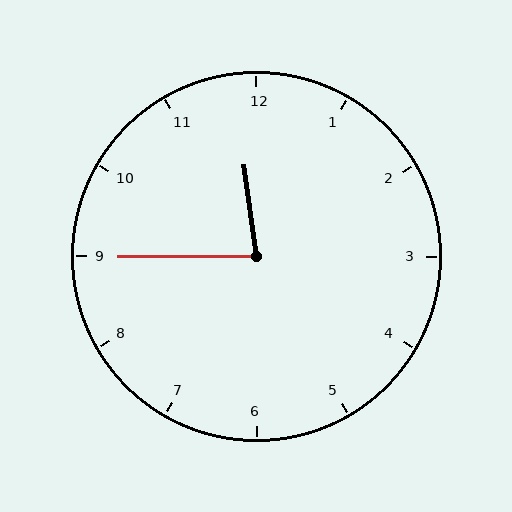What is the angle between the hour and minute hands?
Approximately 82 degrees.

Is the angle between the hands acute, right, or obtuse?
It is acute.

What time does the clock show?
11:45.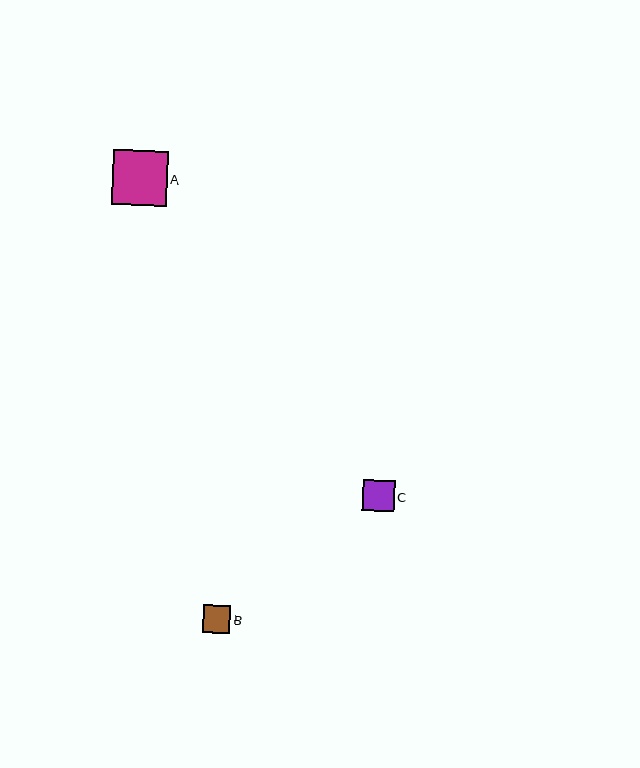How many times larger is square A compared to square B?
Square A is approximately 2.0 times the size of square B.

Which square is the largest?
Square A is the largest with a size of approximately 54 pixels.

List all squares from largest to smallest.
From largest to smallest: A, C, B.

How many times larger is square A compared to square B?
Square A is approximately 2.0 times the size of square B.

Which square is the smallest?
Square B is the smallest with a size of approximately 27 pixels.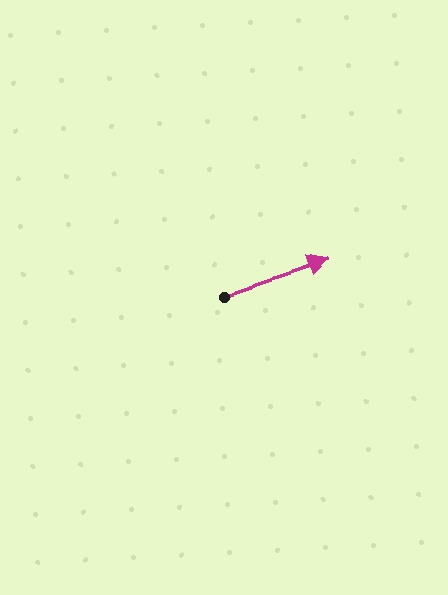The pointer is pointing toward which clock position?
Roughly 2 o'clock.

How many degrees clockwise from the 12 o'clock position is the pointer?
Approximately 72 degrees.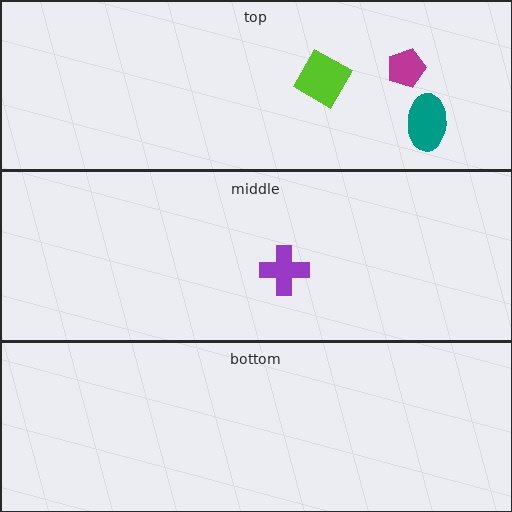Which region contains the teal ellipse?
The top region.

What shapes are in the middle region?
The purple cross.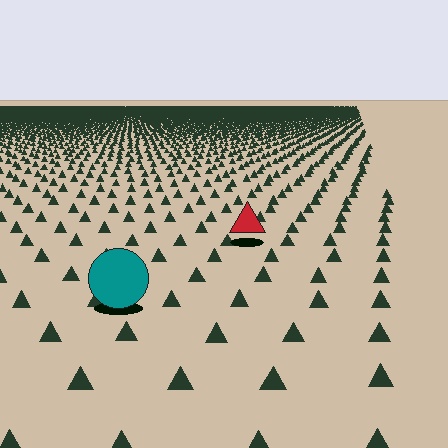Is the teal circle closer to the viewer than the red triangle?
Yes. The teal circle is closer — you can tell from the texture gradient: the ground texture is coarser near it.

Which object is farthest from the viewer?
The red triangle is farthest from the viewer. It appears smaller and the ground texture around it is denser.